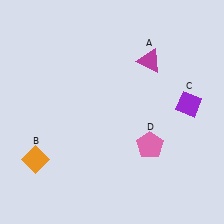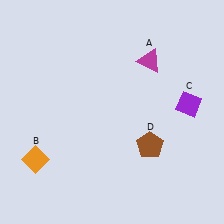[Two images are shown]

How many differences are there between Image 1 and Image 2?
There is 1 difference between the two images.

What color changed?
The pentagon (D) changed from pink in Image 1 to brown in Image 2.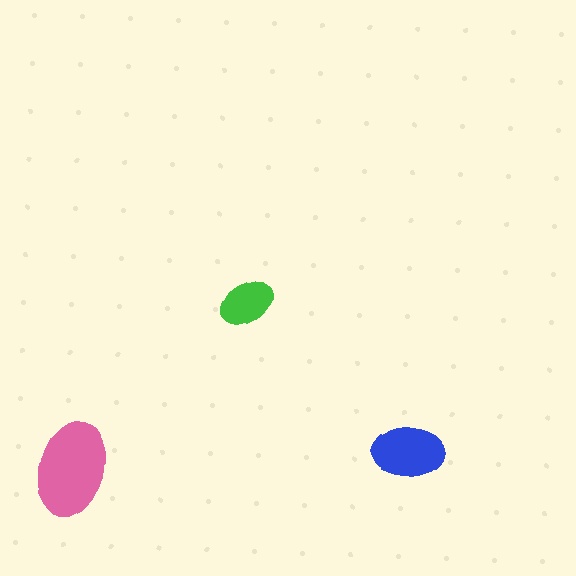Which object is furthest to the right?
The blue ellipse is rightmost.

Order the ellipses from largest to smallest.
the pink one, the blue one, the green one.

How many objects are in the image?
There are 3 objects in the image.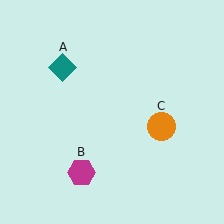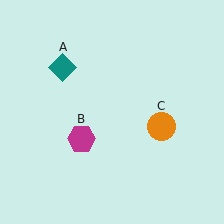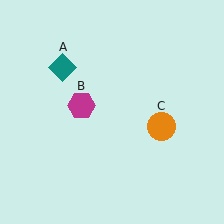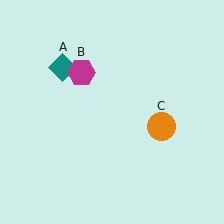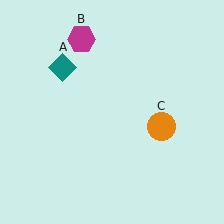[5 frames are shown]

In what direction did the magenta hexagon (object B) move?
The magenta hexagon (object B) moved up.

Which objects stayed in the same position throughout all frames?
Teal diamond (object A) and orange circle (object C) remained stationary.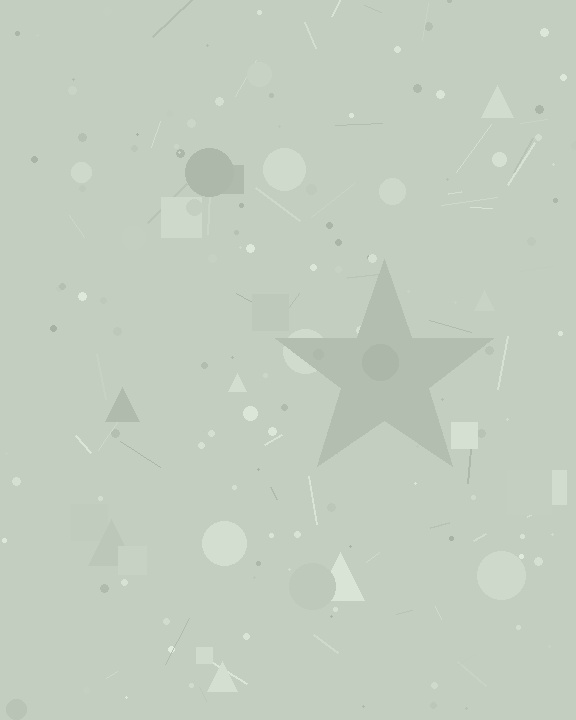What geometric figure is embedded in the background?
A star is embedded in the background.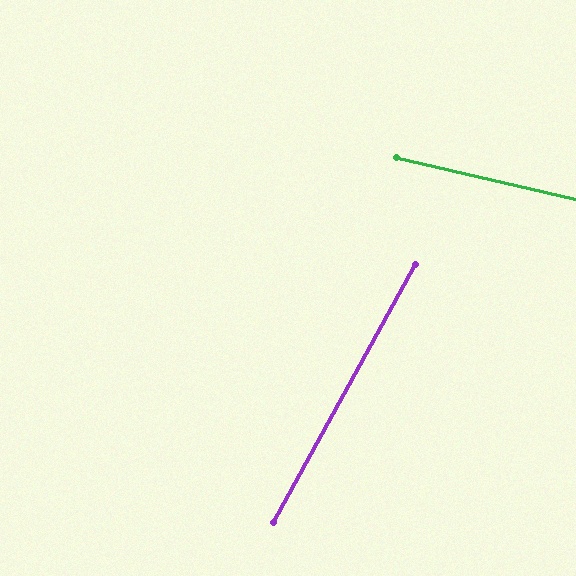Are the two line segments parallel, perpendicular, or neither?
Neither parallel nor perpendicular — they differ by about 74°.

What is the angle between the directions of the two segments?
Approximately 74 degrees.